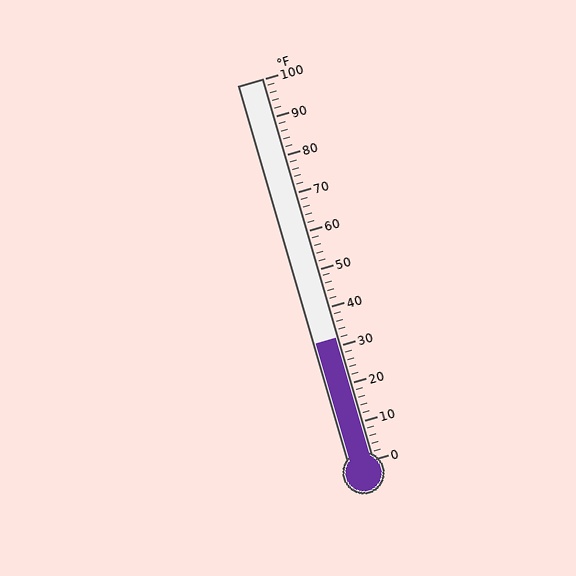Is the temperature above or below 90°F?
The temperature is below 90°F.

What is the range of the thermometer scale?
The thermometer scale ranges from 0°F to 100°F.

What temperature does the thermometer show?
The thermometer shows approximately 32°F.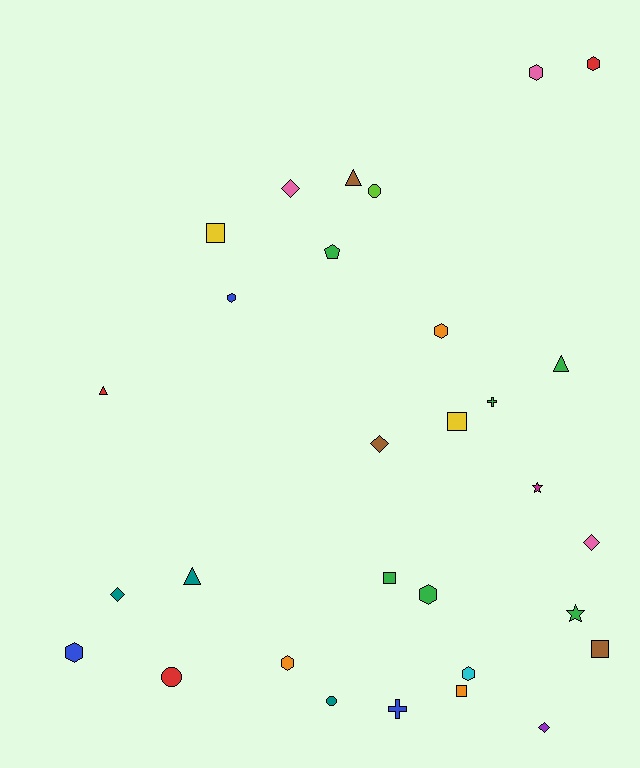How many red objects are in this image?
There are 3 red objects.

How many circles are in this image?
There are 3 circles.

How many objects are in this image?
There are 30 objects.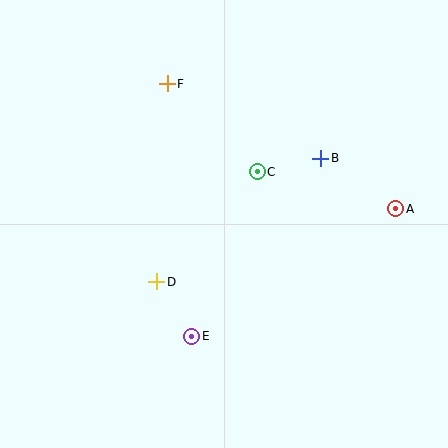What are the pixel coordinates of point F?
Point F is at (167, 84).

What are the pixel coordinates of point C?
Point C is at (257, 172).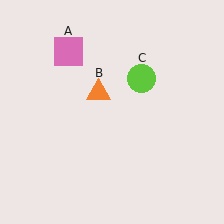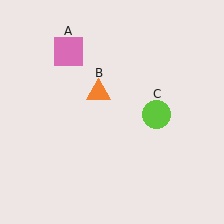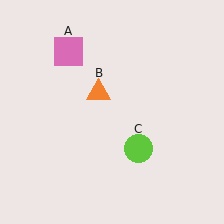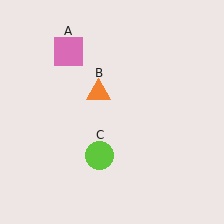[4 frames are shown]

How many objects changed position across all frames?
1 object changed position: lime circle (object C).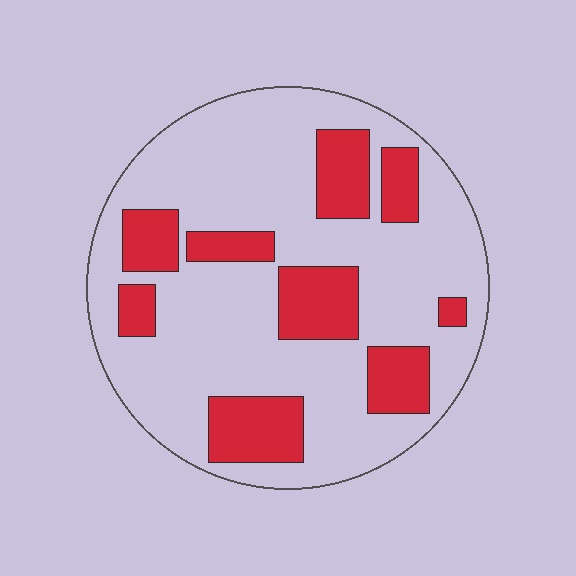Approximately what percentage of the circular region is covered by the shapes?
Approximately 25%.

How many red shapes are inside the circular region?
9.